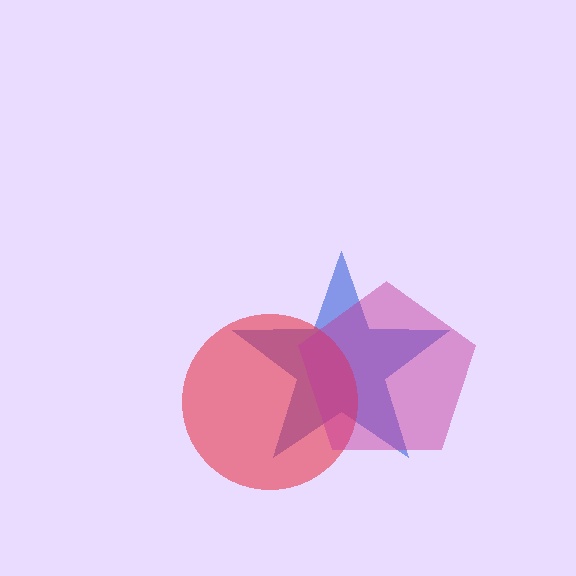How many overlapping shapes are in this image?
There are 3 overlapping shapes in the image.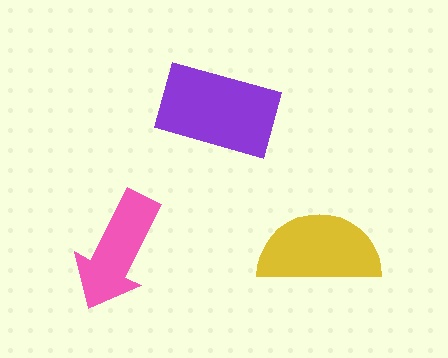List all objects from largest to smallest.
The purple rectangle, the yellow semicircle, the pink arrow.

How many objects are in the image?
There are 3 objects in the image.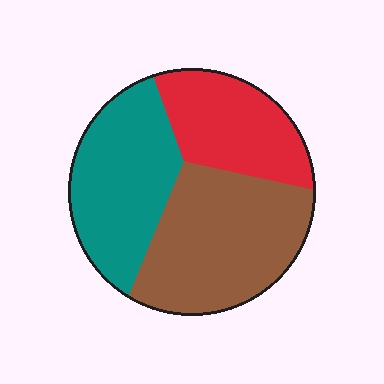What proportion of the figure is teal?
Teal takes up about one third (1/3) of the figure.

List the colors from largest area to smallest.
From largest to smallest: brown, teal, red.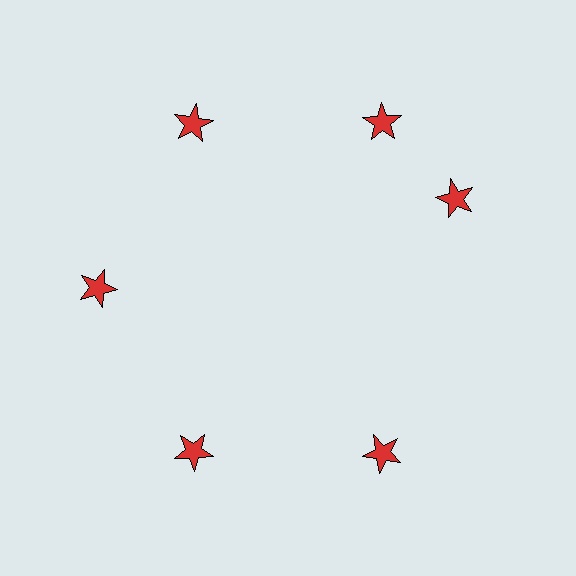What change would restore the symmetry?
The symmetry would be restored by rotating it back into even spacing with its neighbors so that all 6 stars sit at equal angles and equal distance from the center.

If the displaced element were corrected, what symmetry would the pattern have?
It would have 6-fold rotational symmetry — the pattern would map onto itself every 60 degrees.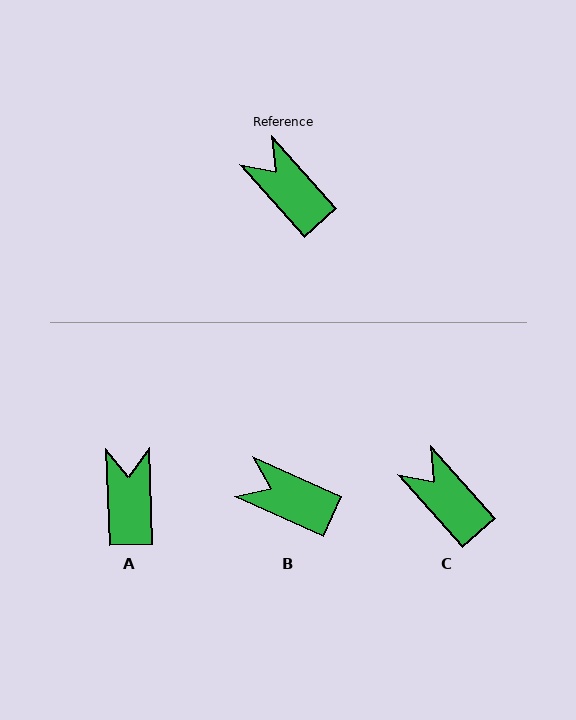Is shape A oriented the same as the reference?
No, it is off by about 40 degrees.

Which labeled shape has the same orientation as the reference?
C.